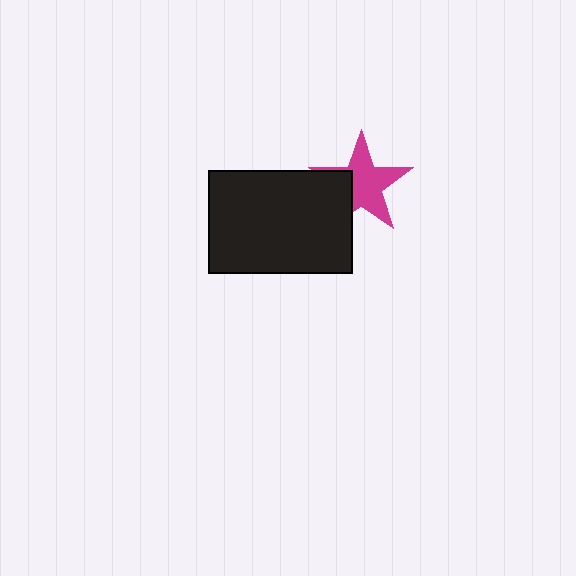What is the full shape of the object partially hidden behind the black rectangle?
The partially hidden object is a magenta star.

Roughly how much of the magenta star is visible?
Most of it is visible (roughly 68%).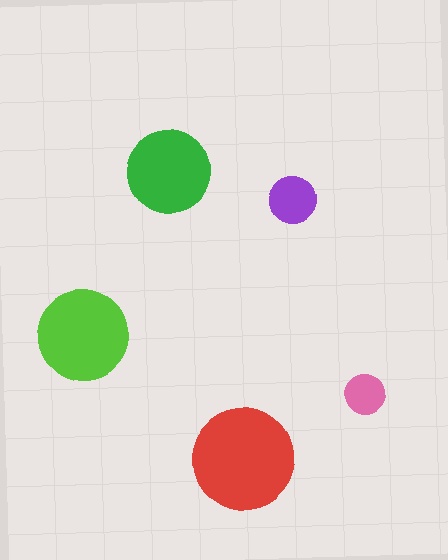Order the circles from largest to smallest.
the red one, the lime one, the green one, the purple one, the pink one.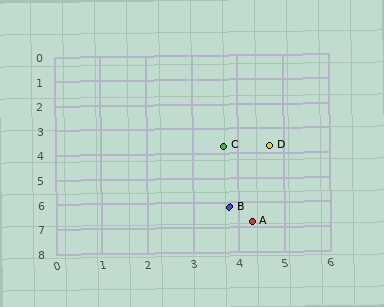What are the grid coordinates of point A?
Point A is at approximately (4.3, 6.8).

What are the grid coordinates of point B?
Point B is at approximately (3.8, 6.2).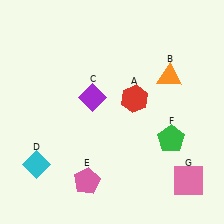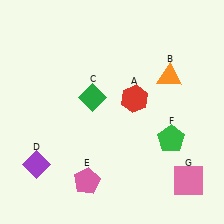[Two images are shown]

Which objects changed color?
C changed from purple to green. D changed from cyan to purple.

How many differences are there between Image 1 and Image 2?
There are 2 differences between the two images.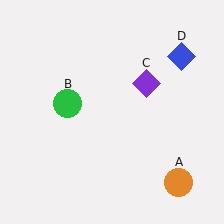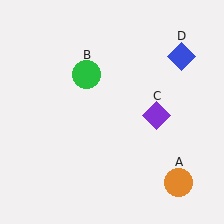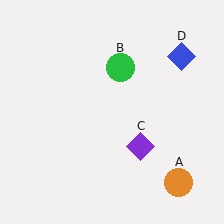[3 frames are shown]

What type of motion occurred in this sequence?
The green circle (object B), purple diamond (object C) rotated clockwise around the center of the scene.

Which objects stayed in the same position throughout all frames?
Orange circle (object A) and blue diamond (object D) remained stationary.